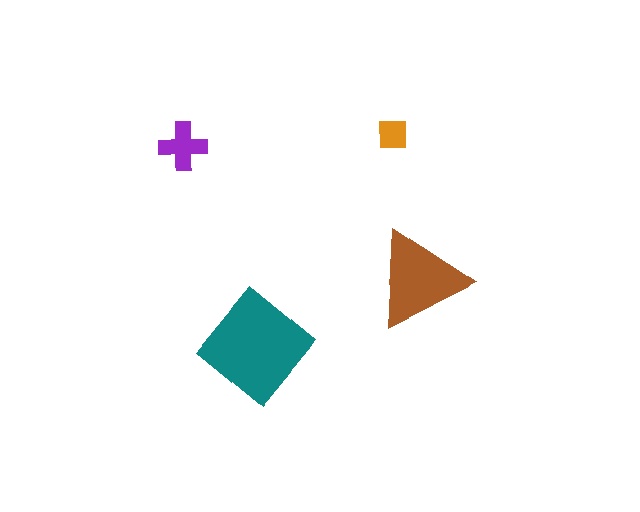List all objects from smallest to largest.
The orange square, the purple cross, the brown triangle, the teal diamond.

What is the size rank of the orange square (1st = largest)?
4th.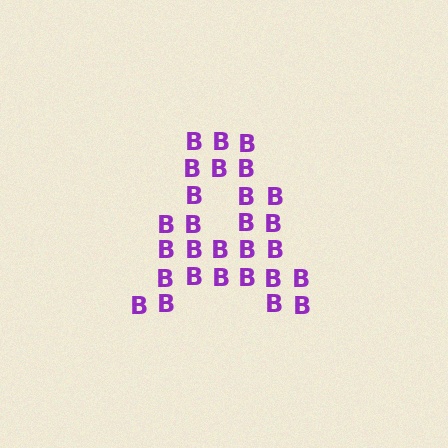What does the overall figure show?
The overall figure shows the letter A.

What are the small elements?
The small elements are letter B's.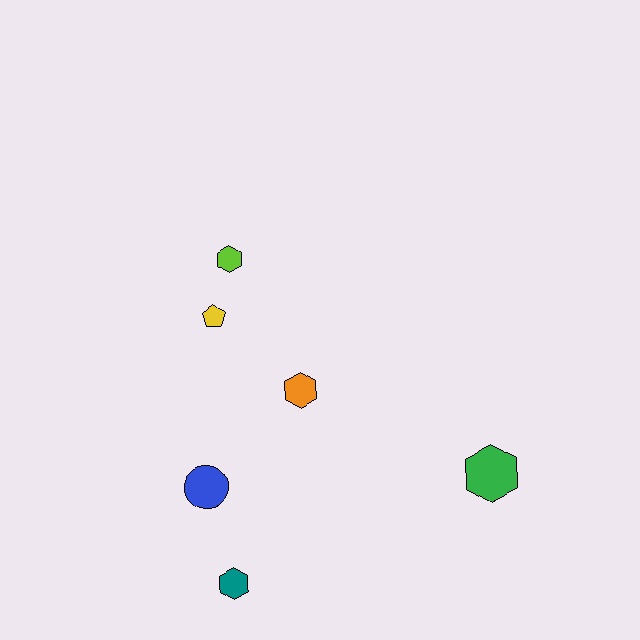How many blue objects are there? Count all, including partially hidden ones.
There is 1 blue object.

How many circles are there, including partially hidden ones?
There is 1 circle.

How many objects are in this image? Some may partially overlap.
There are 6 objects.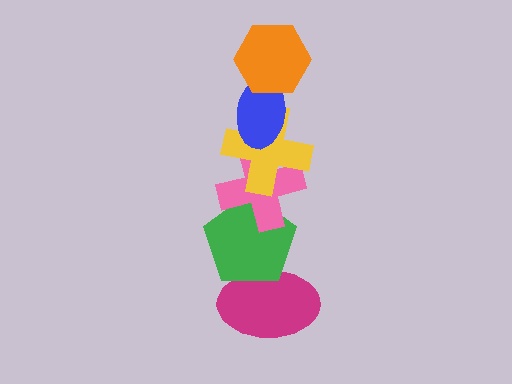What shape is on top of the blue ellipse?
The orange hexagon is on top of the blue ellipse.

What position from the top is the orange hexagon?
The orange hexagon is 1st from the top.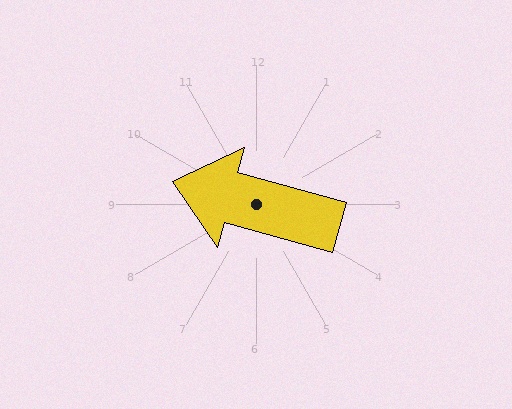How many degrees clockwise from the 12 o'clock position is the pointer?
Approximately 285 degrees.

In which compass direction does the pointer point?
West.